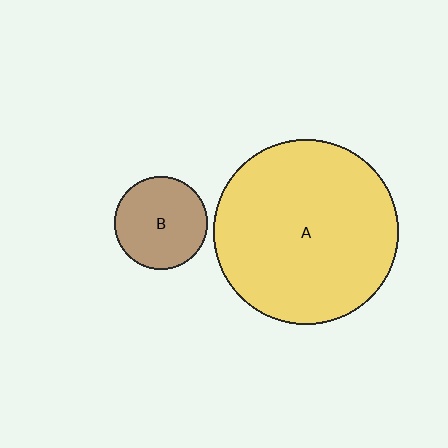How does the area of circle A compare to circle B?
Approximately 4.0 times.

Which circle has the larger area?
Circle A (yellow).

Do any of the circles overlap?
No, none of the circles overlap.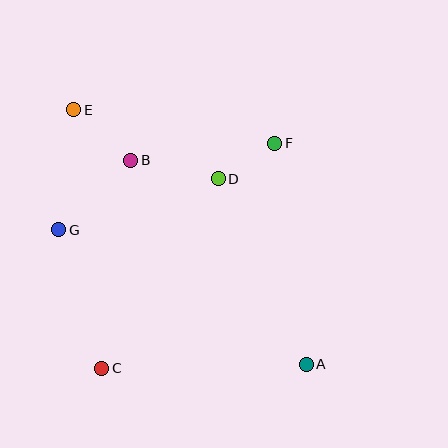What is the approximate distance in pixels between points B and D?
The distance between B and D is approximately 90 pixels.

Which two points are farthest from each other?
Points A and E are farthest from each other.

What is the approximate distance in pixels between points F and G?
The distance between F and G is approximately 233 pixels.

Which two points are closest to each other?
Points D and F are closest to each other.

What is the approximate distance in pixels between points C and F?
The distance between C and F is approximately 284 pixels.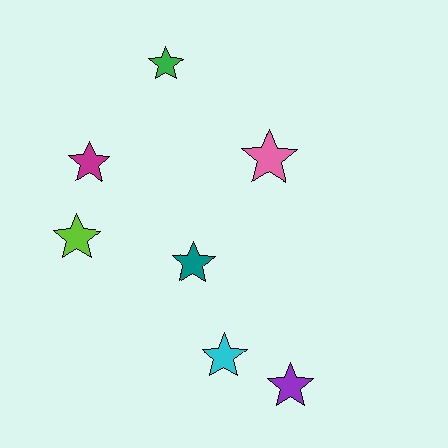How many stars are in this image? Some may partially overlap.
There are 7 stars.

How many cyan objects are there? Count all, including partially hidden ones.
There is 1 cyan object.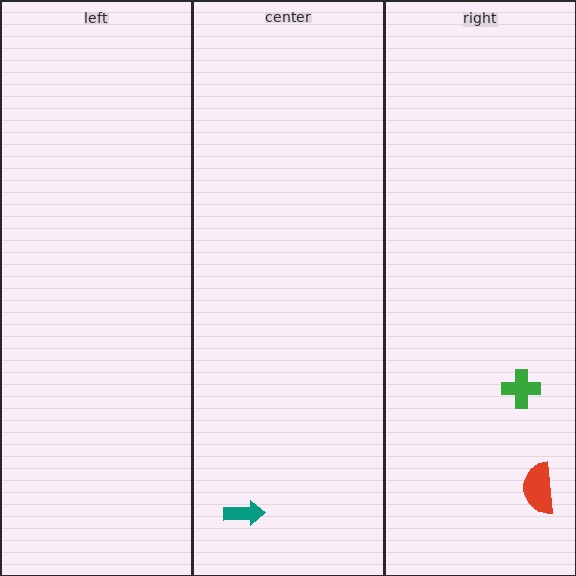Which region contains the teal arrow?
The center region.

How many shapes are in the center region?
1.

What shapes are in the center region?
The teal arrow.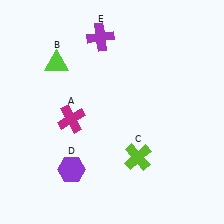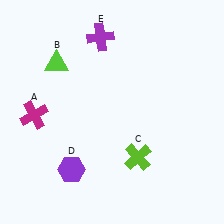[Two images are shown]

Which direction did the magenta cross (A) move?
The magenta cross (A) moved left.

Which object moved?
The magenta cross (A) moved left.